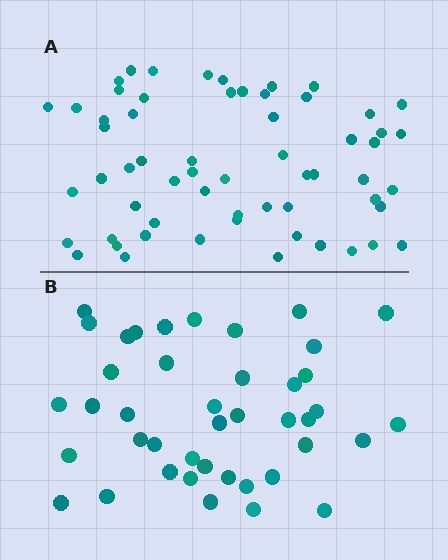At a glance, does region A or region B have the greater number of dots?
Region A (the top region) has more dots.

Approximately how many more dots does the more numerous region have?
Region A has approximately 20 more dots than region B.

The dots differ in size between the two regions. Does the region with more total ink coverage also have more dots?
No. Region B has more total ink coverage because its dots are larger, but region A actually contains more individual dots. Total area can be misleading — the number of items is what matters here.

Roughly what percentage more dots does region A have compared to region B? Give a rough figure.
About 45% more.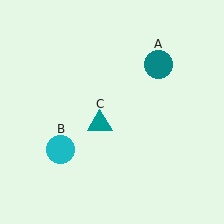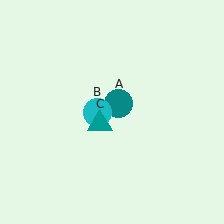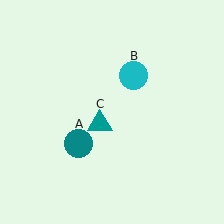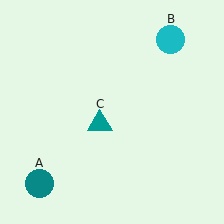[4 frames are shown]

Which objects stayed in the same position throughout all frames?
Teal triangle (object C) remained stationary.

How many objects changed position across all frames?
2 objects changed position: teal circle (object A), cyan circle (object B).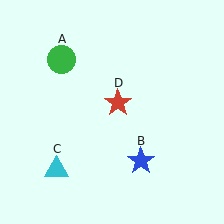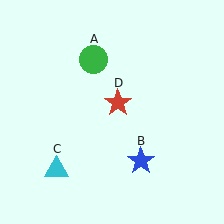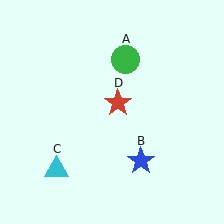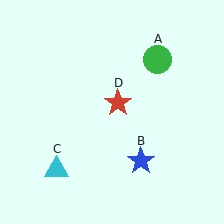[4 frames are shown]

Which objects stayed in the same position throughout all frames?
Blue star (object B) and cyan triangle (object C) and red star (object D) remained stationary.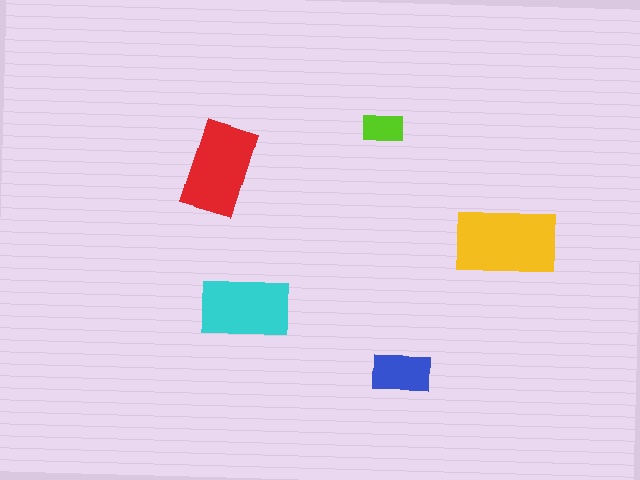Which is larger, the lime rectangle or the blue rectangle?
The blue one.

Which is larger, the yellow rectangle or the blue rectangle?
The yellow one.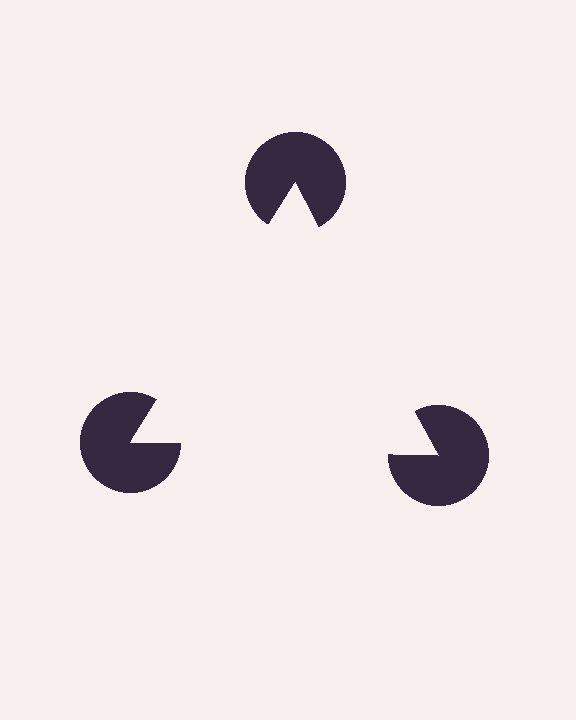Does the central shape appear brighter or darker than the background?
It typically appears slightly brighter than the background, even though no actual brightness change is drawn.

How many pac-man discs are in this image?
There are 3 — one at each vertex of the illusory triangle.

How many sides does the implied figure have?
3 sides.